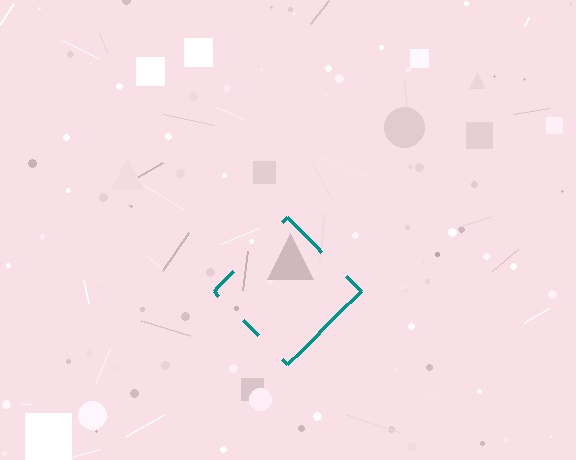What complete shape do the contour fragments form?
The contour fragments form a diamond.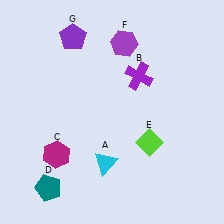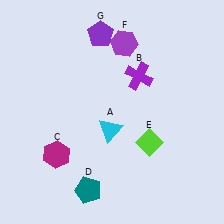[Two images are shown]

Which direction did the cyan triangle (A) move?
The cyan triangle (A) moved up.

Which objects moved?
The objects that moved are: the cyan triangle (A), the teal pentagon (D), the purple pentagon (G).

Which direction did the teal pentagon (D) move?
The teal pentagon (D) moved right.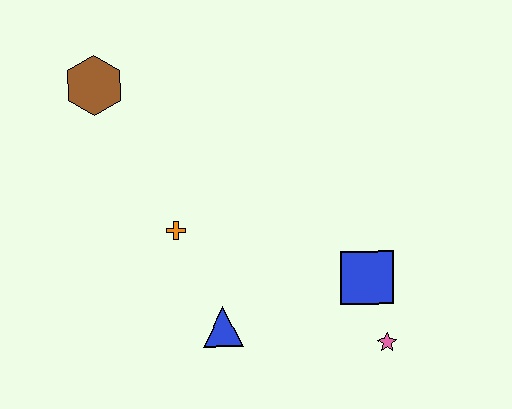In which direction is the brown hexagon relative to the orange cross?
The brown hexagon is above the orange cross.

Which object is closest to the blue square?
The pink star is closest to the blue square.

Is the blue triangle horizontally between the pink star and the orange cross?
Yes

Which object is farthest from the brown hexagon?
The pink star is farthest from the brown hexagon.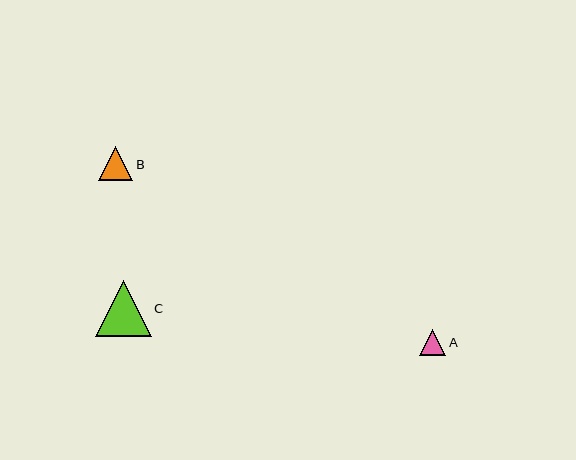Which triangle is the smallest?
Triangle A is the smallest with a size of approximately 26 pixels.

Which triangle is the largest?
Triangle C is the largest with a size of approximately 56 pixels.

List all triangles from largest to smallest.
From largest to smallest: C, B, A.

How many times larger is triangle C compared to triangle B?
Triangle C is approximately 1.6 times the size of triangle B.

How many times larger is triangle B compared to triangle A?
Triangle B is approximately 1.3 times the size of triangle A.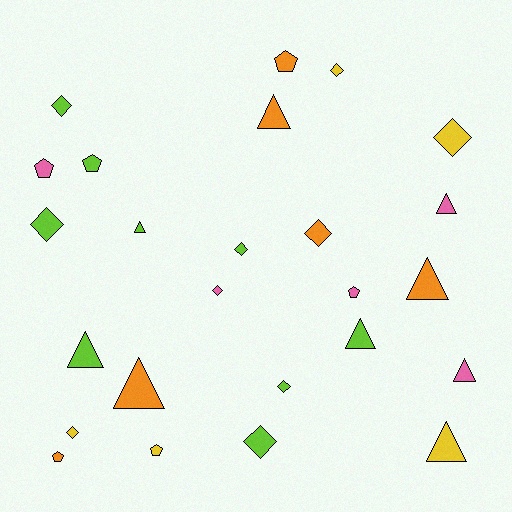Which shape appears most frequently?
Diamond, with 10 objects.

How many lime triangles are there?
There are 3 lime triangles.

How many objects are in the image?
There are 25 objects.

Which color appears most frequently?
Lime, with 9 objects.